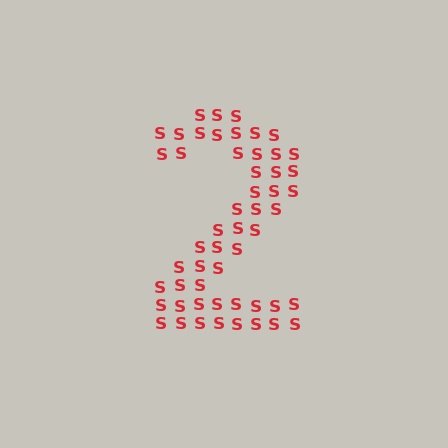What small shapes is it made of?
It is made of small letter S's.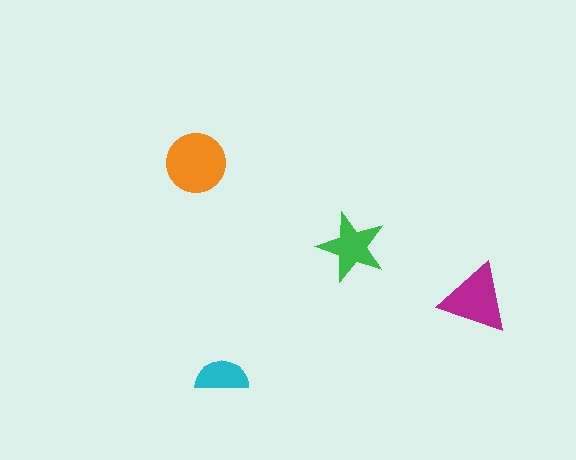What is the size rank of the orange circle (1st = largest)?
1st.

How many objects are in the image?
There are 4 objects in the image.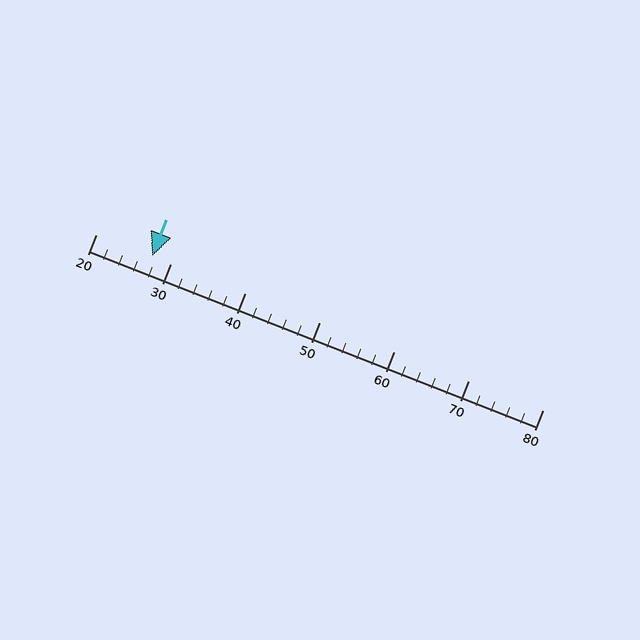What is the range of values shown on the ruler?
The ruler shows values from 20 to 80.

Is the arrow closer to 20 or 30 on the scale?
The arrow is closer to 30.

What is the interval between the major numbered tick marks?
The major tick marks are spaced 10 units apart.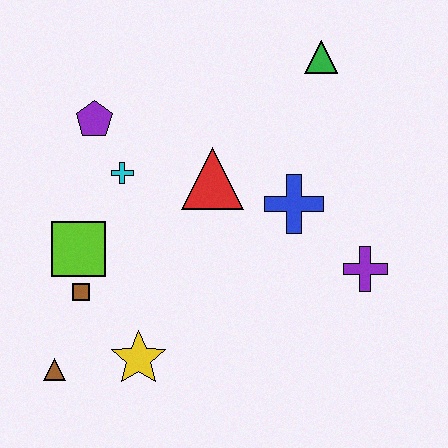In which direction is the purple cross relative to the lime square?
The purple cross is to the right of the lime square.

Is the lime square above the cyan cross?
No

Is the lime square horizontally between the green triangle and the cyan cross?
No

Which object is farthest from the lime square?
The green triangle is farthest from the lime square.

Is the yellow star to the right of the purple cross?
No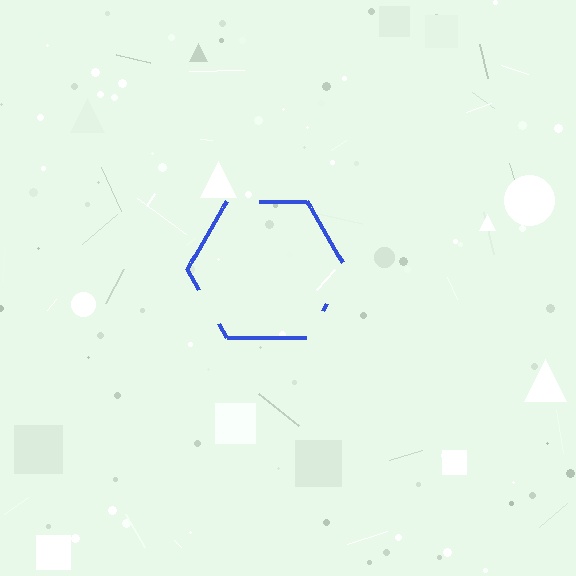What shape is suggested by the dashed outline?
The dashed outline suggests a hexagon.